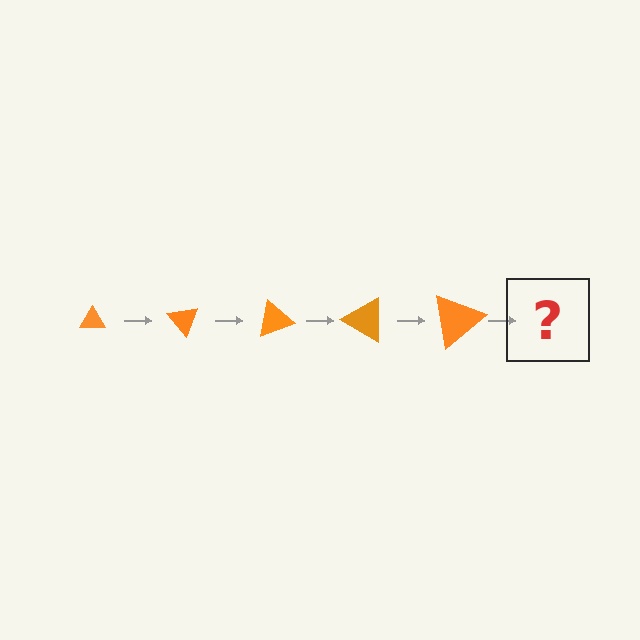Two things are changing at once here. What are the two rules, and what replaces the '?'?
The two rules are that the triangle grows larger each step and it rotates 50 degrees each step. The '?' should be a triangle, larger than the previous one and rotated 250 degrees from the start.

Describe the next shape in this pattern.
It should be a triangle, larger than the previous one and rotated 250 degrees from the start.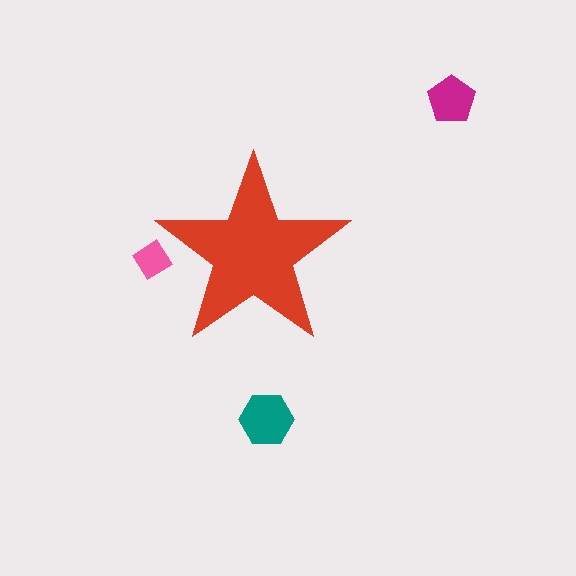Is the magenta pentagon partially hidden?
No, the magenta pentagon is fully visible.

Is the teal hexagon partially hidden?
No, the teal hexagon is fully visible.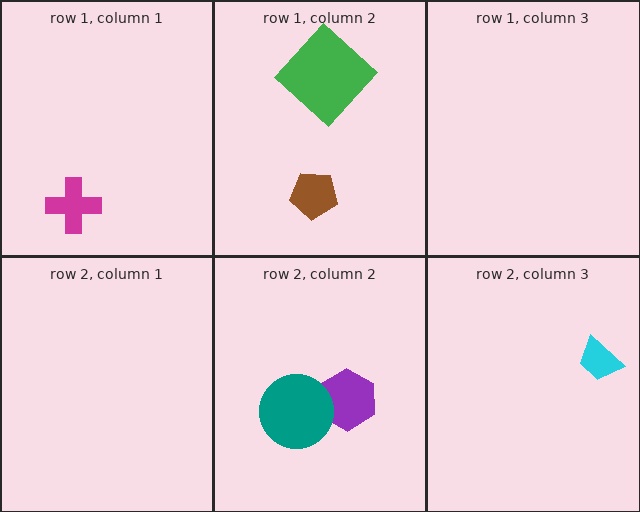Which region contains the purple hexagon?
The row 2, column 2 region.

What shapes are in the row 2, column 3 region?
The cyan trapezoid.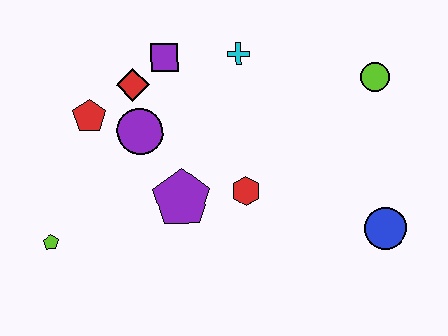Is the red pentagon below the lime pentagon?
No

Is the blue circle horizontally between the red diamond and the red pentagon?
No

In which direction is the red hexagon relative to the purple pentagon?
The red hexagon is to the right of the purple pentagon.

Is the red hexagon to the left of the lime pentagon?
No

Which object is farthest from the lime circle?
The lime pentagon is farthest from the lime circle.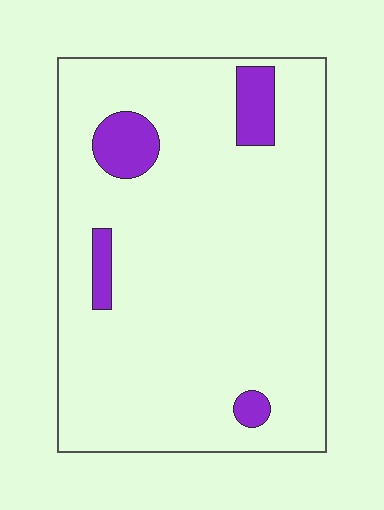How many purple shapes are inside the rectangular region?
4.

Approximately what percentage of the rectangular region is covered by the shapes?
Approximately 10%.